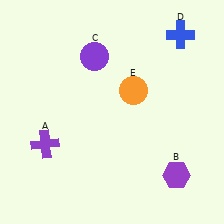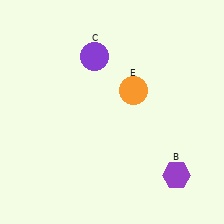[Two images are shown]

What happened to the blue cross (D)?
The blue cross (D) was removed in Image 2. It was in the top-right area of Image 1.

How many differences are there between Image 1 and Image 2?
There are 2 differences between the two images.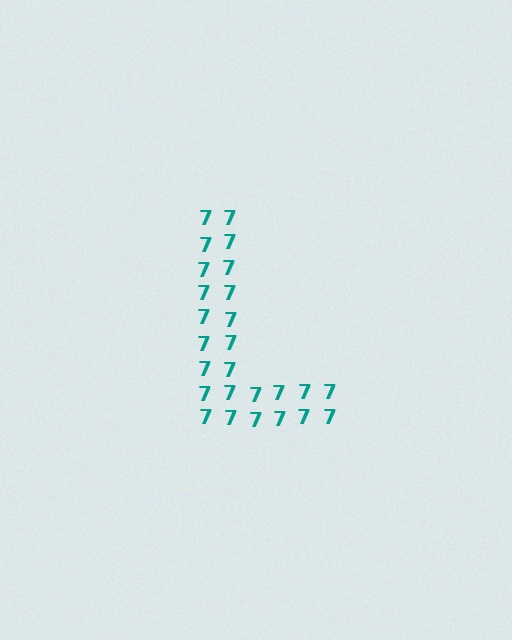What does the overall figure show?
The overall figure shows the letter L.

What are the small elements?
The small elements are digit 7's.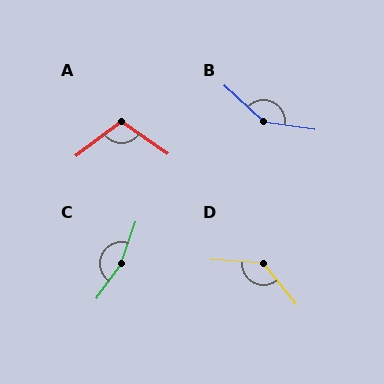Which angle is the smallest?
A, at approximately 108 degrees.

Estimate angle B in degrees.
Approximately 146 degrees.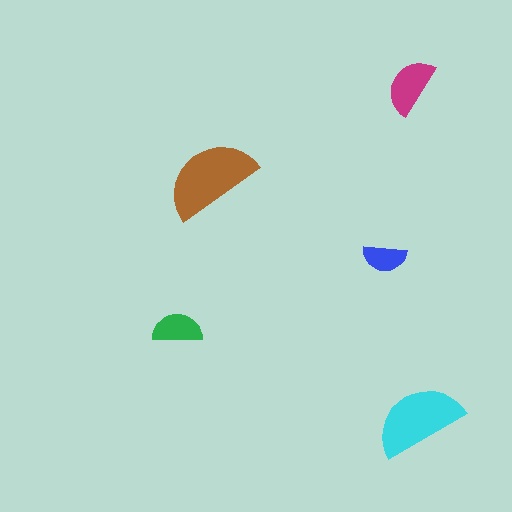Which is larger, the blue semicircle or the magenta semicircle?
The magenta one.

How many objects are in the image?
There are 5 objects in the image.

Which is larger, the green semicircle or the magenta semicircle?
The magenta one.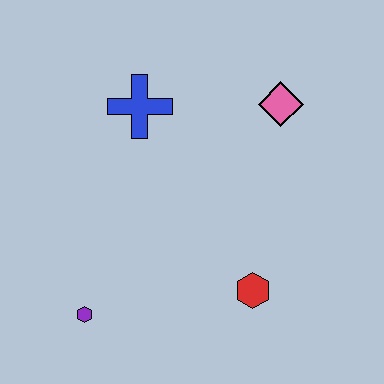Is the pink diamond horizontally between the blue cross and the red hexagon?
No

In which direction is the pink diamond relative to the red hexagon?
The pink diamond is above the red hexagon.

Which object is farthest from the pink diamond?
The purple hexagon is farthest from the pink diamond.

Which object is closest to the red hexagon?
The purple hexagon is closest to the red hexagon.